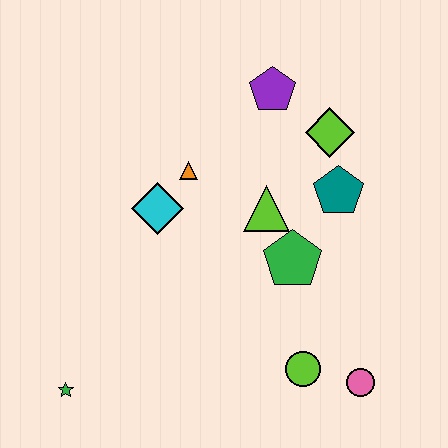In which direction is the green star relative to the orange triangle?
The green star is below the orange triangle.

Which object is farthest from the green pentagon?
The green star is farthest from the green pentagon.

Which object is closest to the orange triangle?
The cyan diamond is closest to the orange triangle.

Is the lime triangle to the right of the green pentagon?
No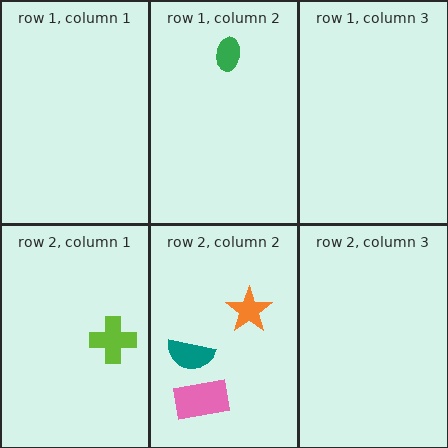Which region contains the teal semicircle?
The row 2, column 2 region.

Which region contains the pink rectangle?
The row 2, column 2 region.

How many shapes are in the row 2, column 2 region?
3.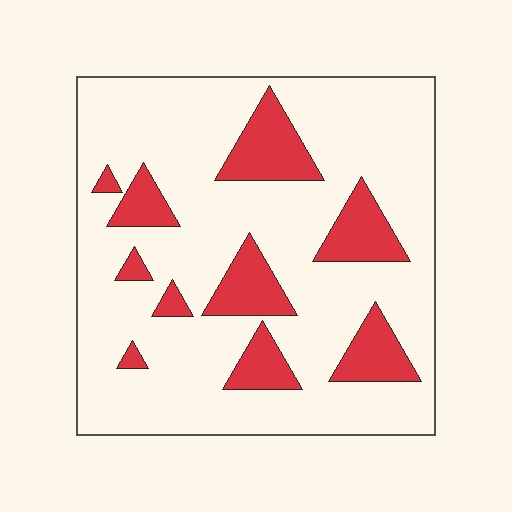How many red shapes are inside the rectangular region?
10.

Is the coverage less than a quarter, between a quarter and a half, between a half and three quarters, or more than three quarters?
Less than a quarter.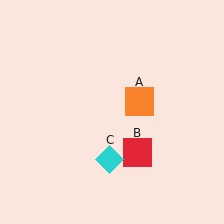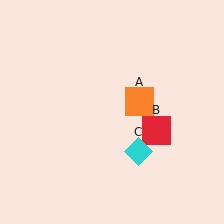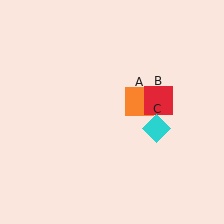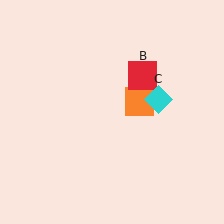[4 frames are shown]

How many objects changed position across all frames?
2 objects changed position: red square (object B), cyan diamond (object C).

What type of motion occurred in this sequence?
The red square (object B), cyan diamond (object C) rotated counterclockwise around the center of the scene.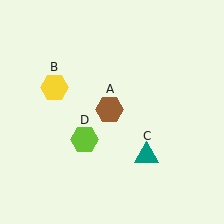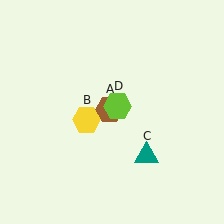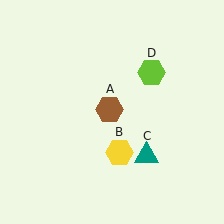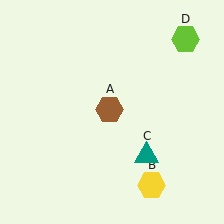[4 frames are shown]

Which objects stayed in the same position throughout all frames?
Brown hexagon (object A) and teal triangle (object C) remained stationary.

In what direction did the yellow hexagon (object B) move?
The yellow hexagon (object B) moved down and to the right.